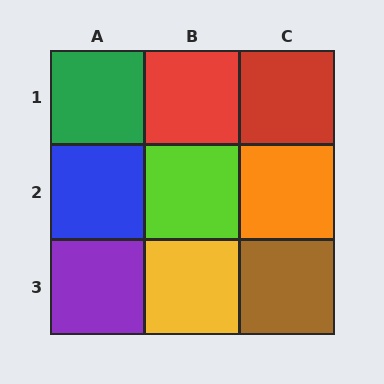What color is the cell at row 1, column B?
Red.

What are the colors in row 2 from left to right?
Blue, lime, orange.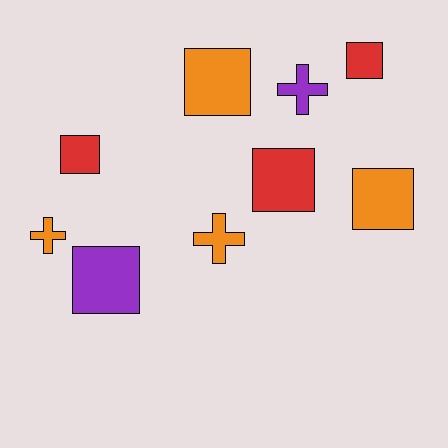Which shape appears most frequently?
Square, with 6 objects.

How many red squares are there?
There are 3 red squares.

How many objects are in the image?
There are 9 objects.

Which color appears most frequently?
Orange, with 4 objects.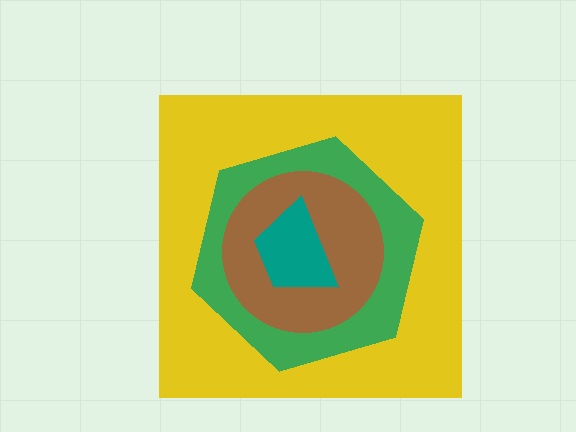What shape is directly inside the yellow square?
The green hexagon.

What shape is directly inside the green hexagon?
The brown circle.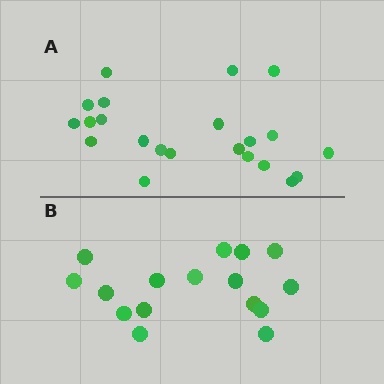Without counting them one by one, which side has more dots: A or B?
Region A (the top region) has more dots.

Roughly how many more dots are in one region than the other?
Region A has about 6 more dots than region B.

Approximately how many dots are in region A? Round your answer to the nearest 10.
About 20 dots. (The exact count is 22, which rounds to 20.)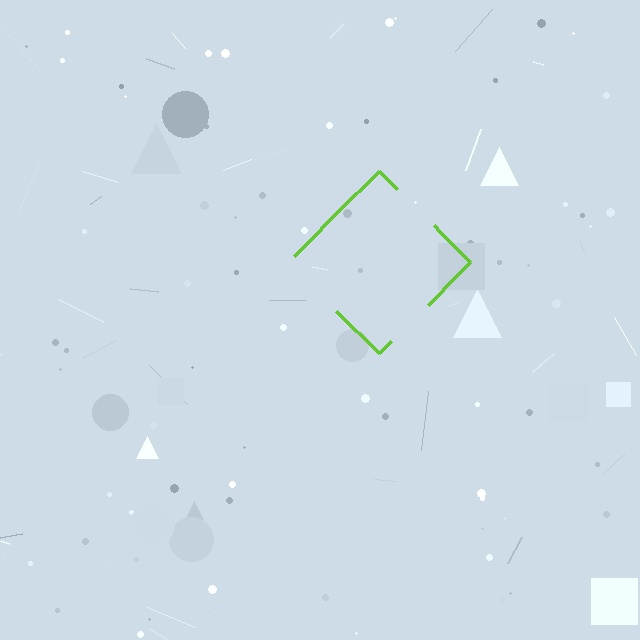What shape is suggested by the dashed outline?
The dashed outline suggests a diamond.